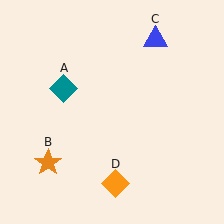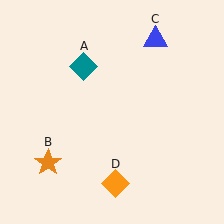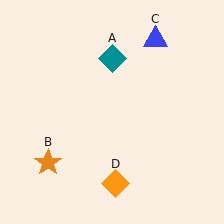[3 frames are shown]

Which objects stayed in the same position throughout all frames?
Orange star (object B) and blue triangle (object C) and orange diamond (object D) remained stationary.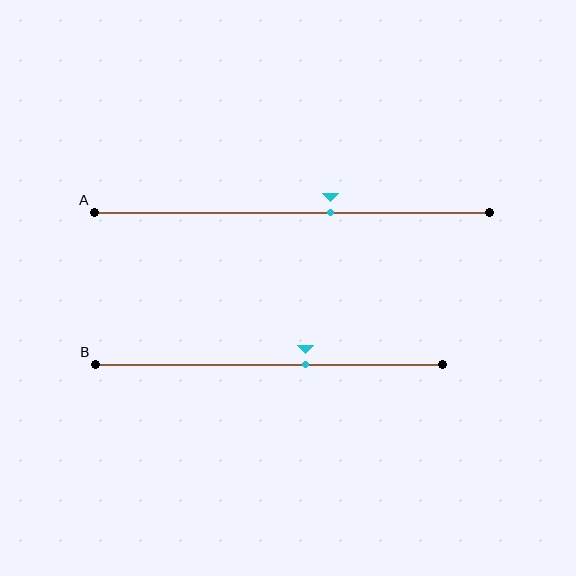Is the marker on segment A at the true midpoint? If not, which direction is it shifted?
No, the marker on segment A is shifted to the right by about 10% of the segment length.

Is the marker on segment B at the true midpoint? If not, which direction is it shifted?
No, the marker on segment B is shifted to the right by about 10% of the segment length.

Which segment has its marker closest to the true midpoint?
Segment A has its marker closest to the true midpoint.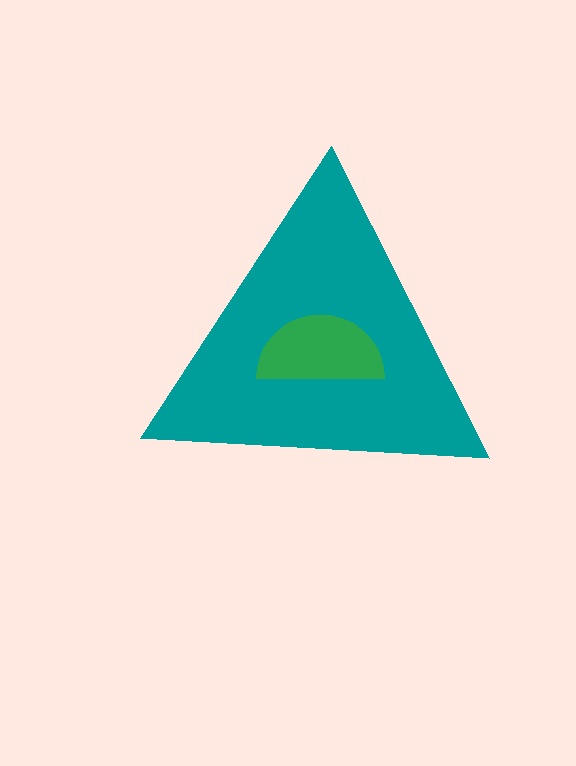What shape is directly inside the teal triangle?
The green semicircle.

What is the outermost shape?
The teal triangle.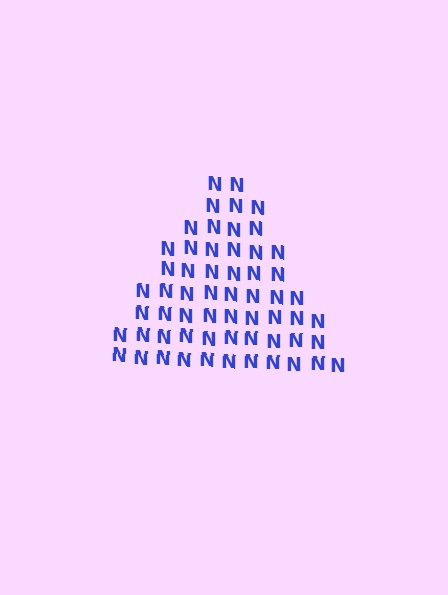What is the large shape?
The large shape is a triangle.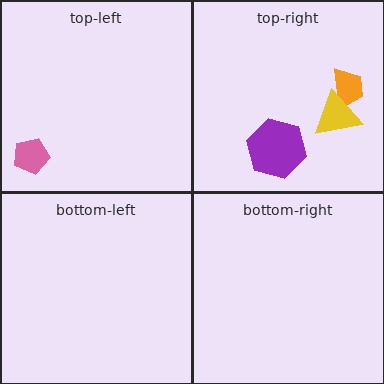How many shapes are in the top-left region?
1.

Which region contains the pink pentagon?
The top-left region.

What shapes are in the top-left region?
The pink pentagon.